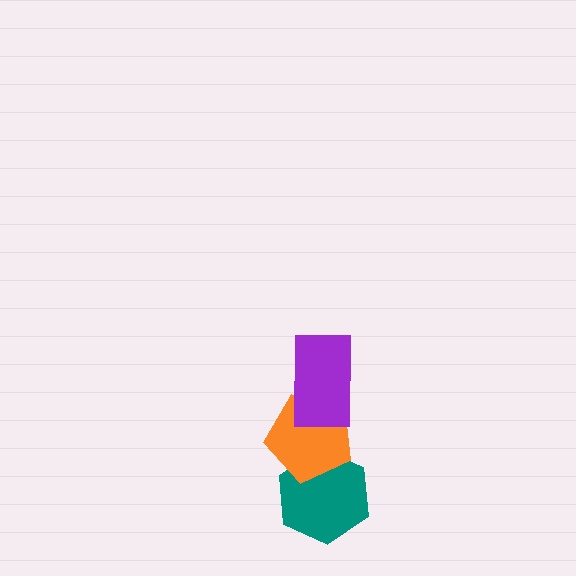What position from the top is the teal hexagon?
The teal hexagon is 3rd from the top.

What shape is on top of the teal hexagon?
The orange pentagon is on top of the teal hexagon.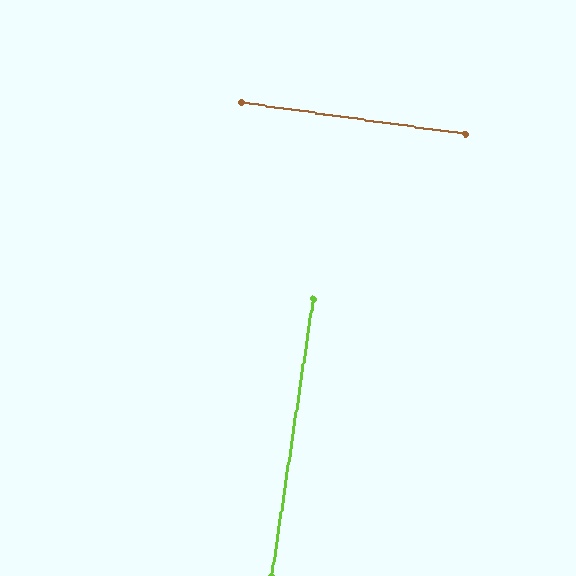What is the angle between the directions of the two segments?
Approximately 89 degrees.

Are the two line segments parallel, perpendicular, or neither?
Perpendicular — they meet at approximately 89°.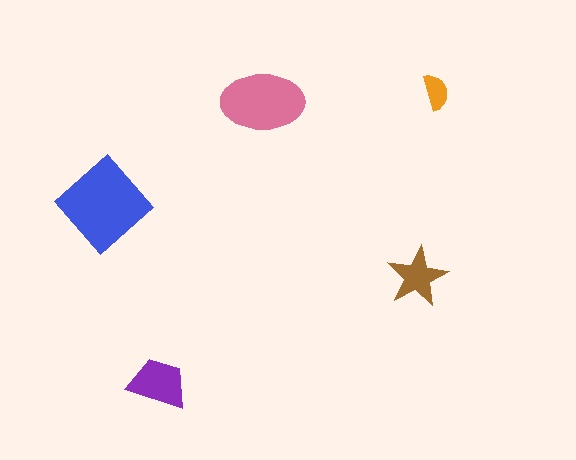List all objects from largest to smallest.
The blue diamond, the pink ellipse, the purple trapezoid, the brown star, the orange semicircle.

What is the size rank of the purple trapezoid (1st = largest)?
3rd.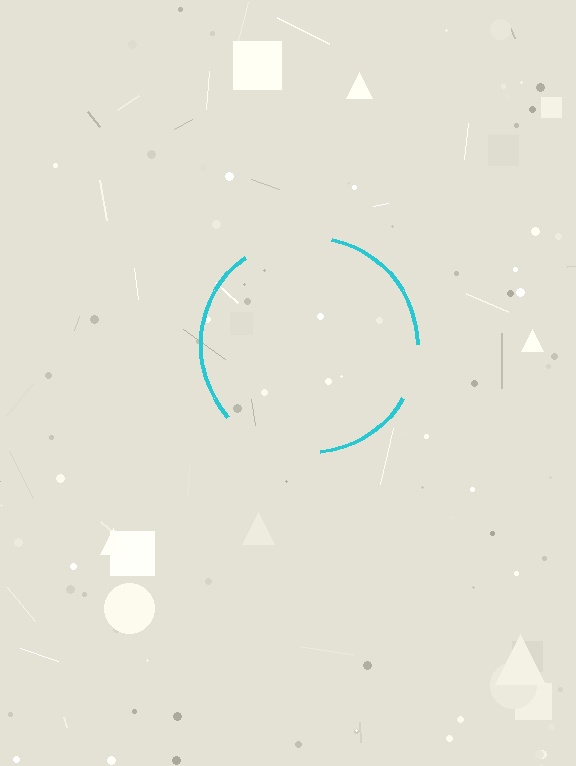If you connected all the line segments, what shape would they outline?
They would outline a circle.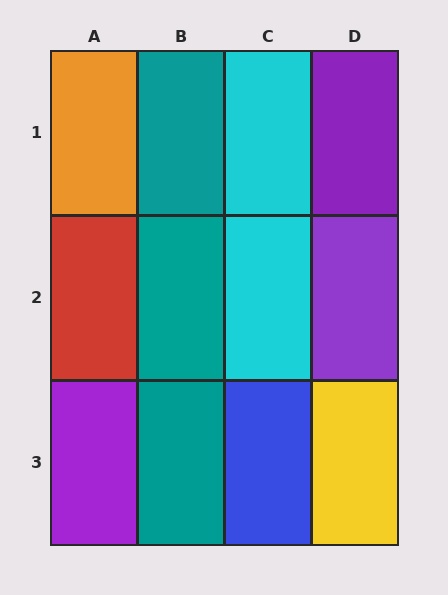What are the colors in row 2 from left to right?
Red, teal, cyan, purple.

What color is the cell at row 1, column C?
Cyan.